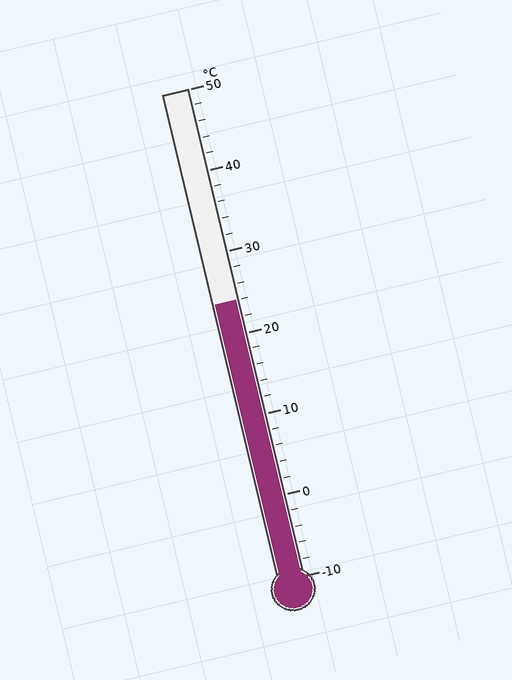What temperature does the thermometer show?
The thermometer shows approximately 24°C.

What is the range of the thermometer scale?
The thermometer scale ranges from -10°C to 50°C.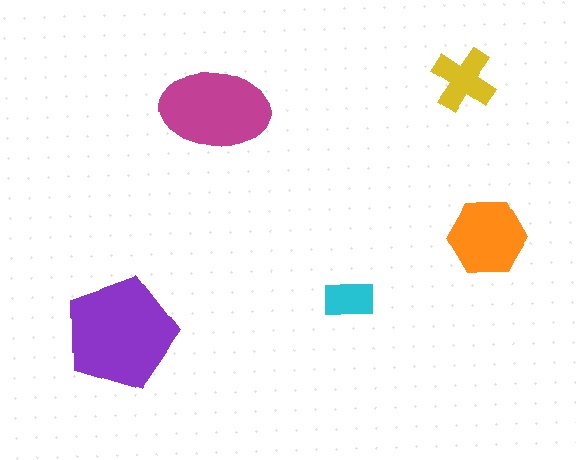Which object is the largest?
The purple pentagon.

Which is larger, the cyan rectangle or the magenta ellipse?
The magenta ellipse.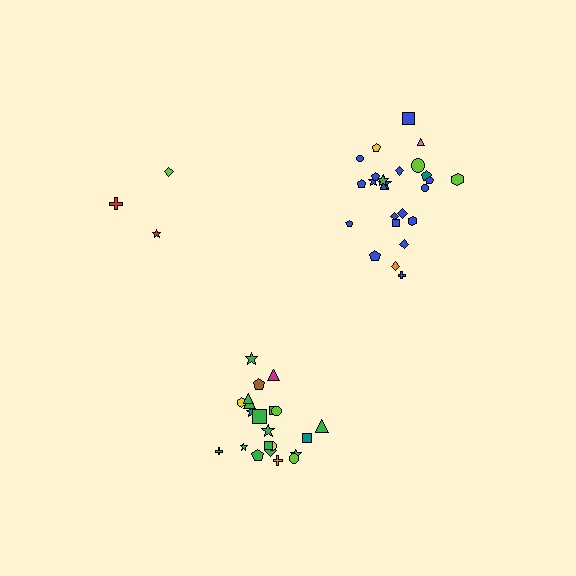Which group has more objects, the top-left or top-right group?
The top-right group.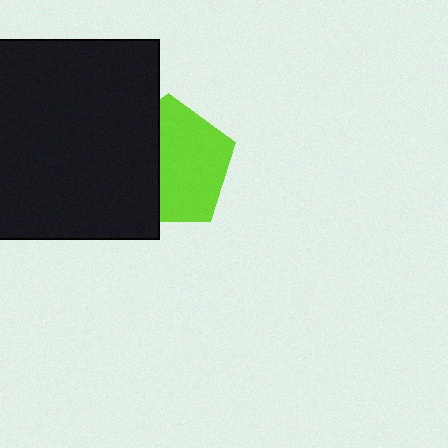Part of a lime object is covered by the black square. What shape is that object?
It is a pentagon.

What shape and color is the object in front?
The object in front is a black square.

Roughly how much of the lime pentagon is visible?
About half of it is visible (roughly 59%).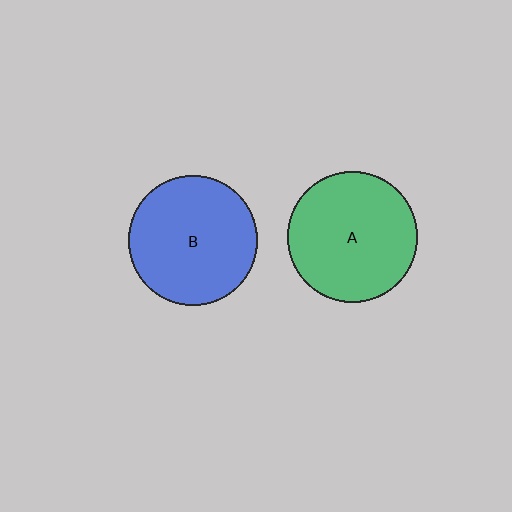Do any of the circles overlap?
No, none of the circles overlap.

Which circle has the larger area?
Circle A (green).